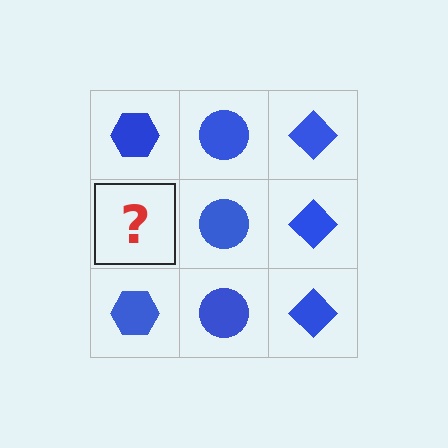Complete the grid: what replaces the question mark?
The question mark should be replaced with a blue hexagon.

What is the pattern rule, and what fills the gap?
The rule is that each column has a consistent shape. The gap should be filled with a blue hexagon.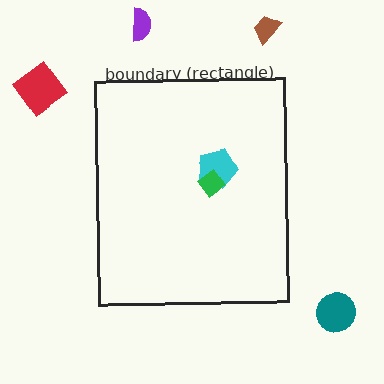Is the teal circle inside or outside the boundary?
Outside.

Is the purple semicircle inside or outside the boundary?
Outside.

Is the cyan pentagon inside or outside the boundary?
Inside.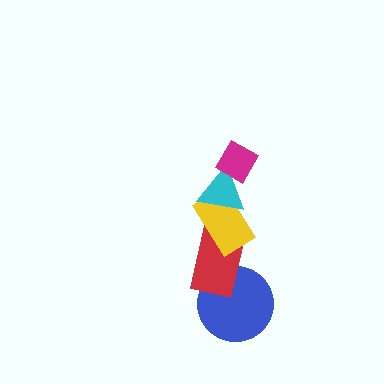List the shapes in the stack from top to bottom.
From top to bottom: the magenta diamond, the cyan triangle, the yellow rectangle, the red rectangle, the blue circle.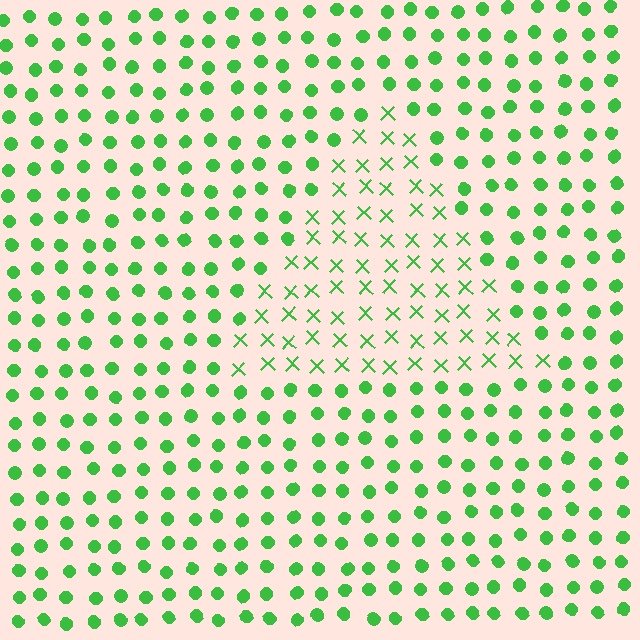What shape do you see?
I see a triangle.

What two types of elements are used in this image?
The image uses X marks inside the triangle region and circles outside it.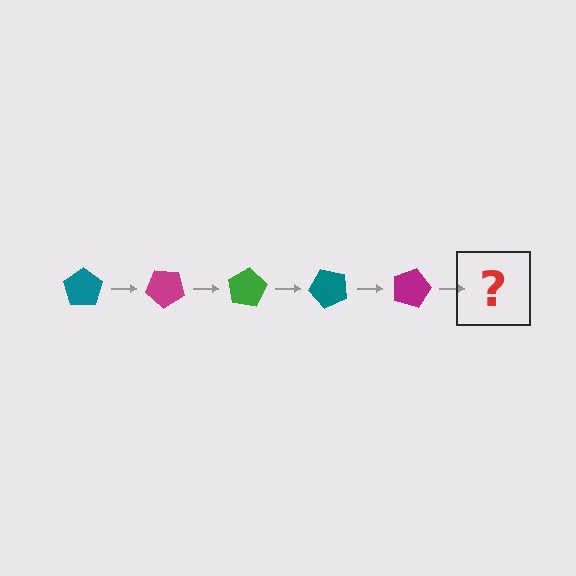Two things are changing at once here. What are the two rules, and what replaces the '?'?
The two rules are that it rotates 40 degrees each step and the color cycles through teal, magenta, and green. The '?' should be a green pentagon, rotated 200 degrees from the start.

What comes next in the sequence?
The next element should be a green pentagon, rotated 200 degrees from the start.